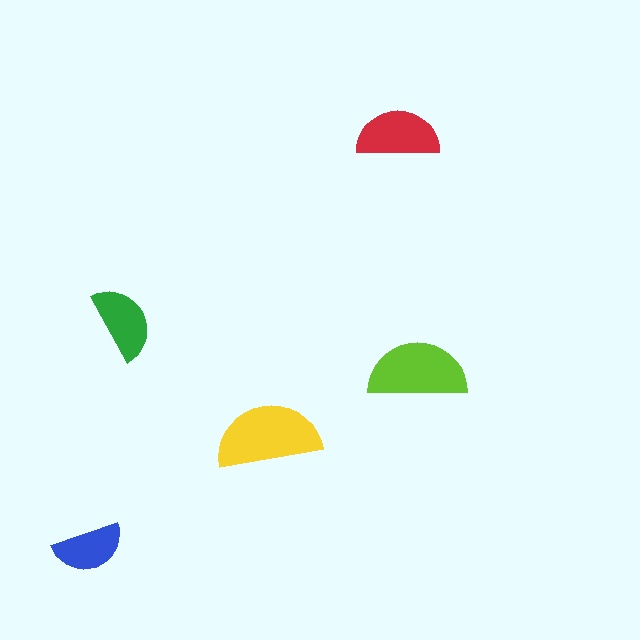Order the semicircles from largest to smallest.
the yellow one, the lime one, the red one, the green one, the blue one.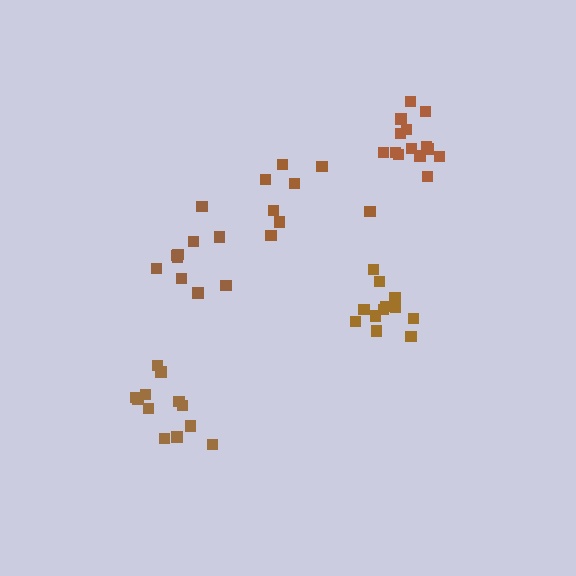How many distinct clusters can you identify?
There are 5 distinct clusters.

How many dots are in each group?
Group 1: 12 dots, Group 2: 14 dots, Group 3: 8 dots, Group 4: 12 dots, Group 5: 11 dots (57 total).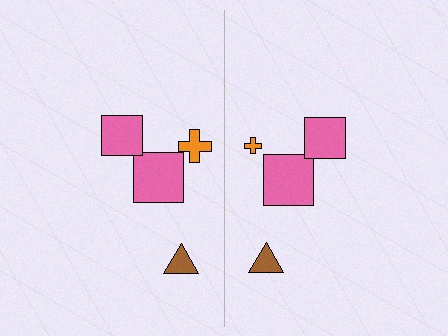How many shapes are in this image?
There are 8 shapes in this image.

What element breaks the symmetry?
The orange cross on the right side has a different size than its mirror counterpart.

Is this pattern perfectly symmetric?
No, the pattern is not perfectly symmetric. The orange cross on the right side has a different size than its mirror counterpart.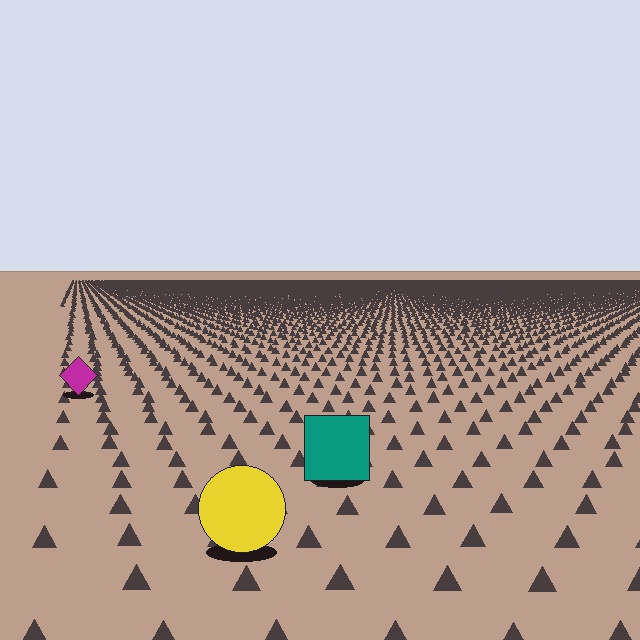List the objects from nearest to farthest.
From nearest to farthest: the yellow circle, the teal square, the magenta diamond.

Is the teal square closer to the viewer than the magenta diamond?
Yes. The teal square is closer — you can tell from the texture gradient: the ground texture is coarser near it.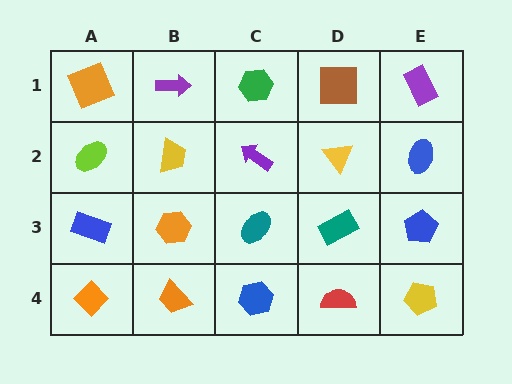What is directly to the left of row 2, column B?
A lime ellipse.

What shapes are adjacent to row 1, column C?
A purple arrow (row 2, column C), a purple arrow (row 1, column B), a brown square (row 1, column D).